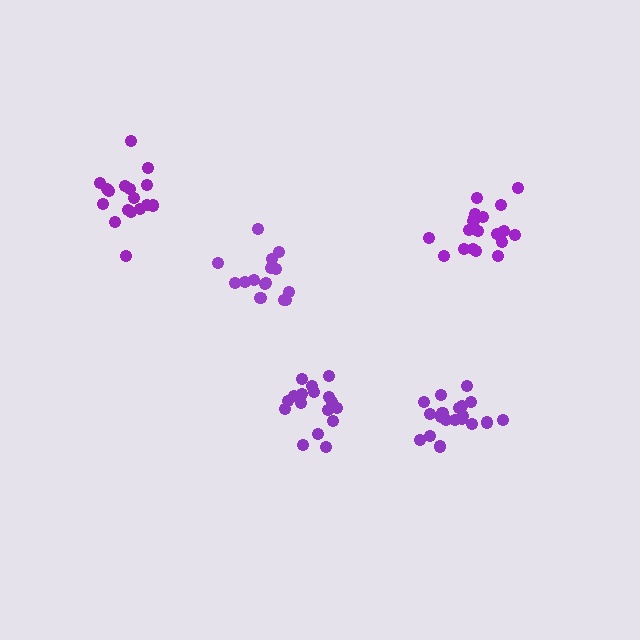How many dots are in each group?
Group 1: 19 dots, Group 2: 19 dots, Group 3: 15 dots, Group 4: 17 dots, Group 5: 17 dots (87 total).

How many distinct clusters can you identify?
There are 5 distinct clusters.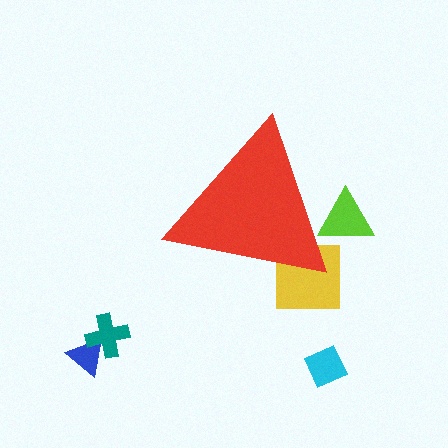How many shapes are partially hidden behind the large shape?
2 shapes are partially hidden.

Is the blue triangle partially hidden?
No, the blue triangle is fully visible.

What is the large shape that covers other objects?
A red triangle.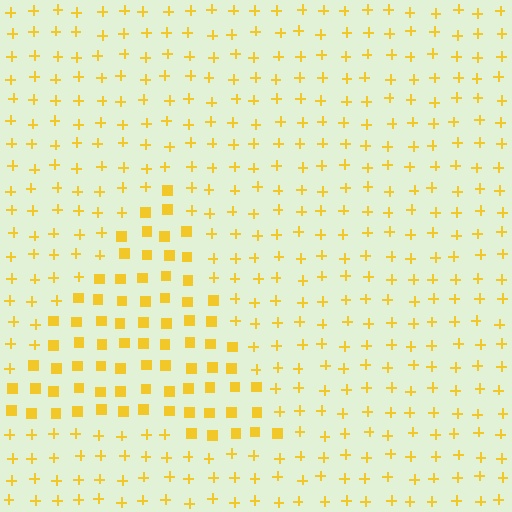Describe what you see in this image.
The image is filled with small yellow elements arranged in a uniform grid. A triangle-shaped region contains squares, while the surrounding area contains plus signs. The boundary is defined purely by the change in element shape.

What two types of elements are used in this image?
The image uses squares inside the triangle region and plus signs outside it.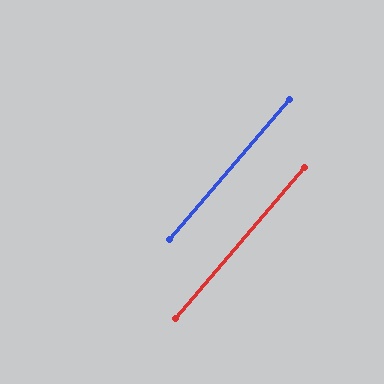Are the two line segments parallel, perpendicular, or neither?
Parallel — their directions differ by only 0.3°.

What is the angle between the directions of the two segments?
Approximately 0 degrees.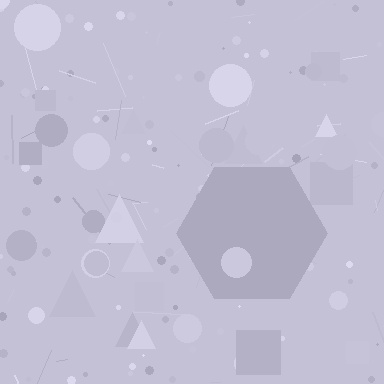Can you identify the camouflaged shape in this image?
The camouflaged shape is a hexagon.